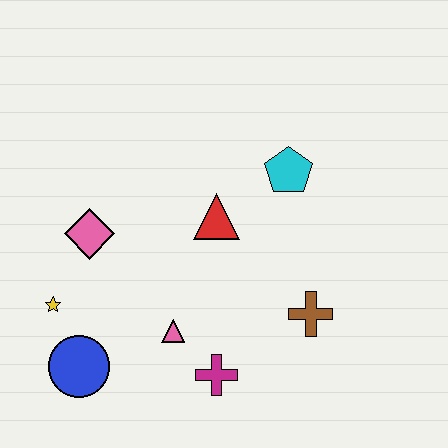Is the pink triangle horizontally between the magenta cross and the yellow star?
Yes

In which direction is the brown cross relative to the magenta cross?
The brown cross is to the right of the magenta cross.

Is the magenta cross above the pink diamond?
No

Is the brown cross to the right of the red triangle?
Yes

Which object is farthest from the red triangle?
The blue circle is farthest from the red triangle.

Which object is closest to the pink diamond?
The yellow star is closest to the pink diamond.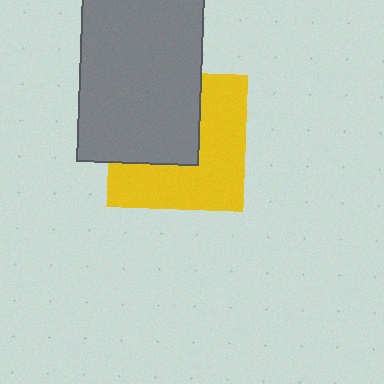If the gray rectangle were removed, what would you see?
You would see the complete yellow square.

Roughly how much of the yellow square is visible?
About half of it is visible (roughly 55%).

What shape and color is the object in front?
The object in front is a gray rectangle.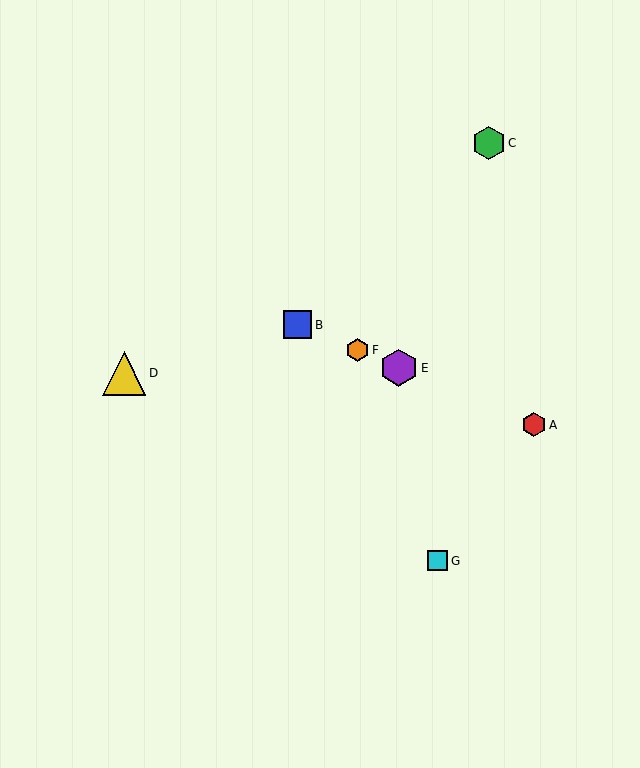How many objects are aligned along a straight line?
4 objects (A, B, E, F) are aligned along a straight line.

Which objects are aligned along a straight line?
Objects A, B, E, F are aligned along a straight line.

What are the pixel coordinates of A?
Object A is at (534, 425).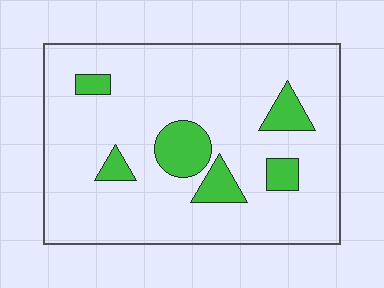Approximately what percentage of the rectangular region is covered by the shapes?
Approximately 15%.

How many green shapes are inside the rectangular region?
6.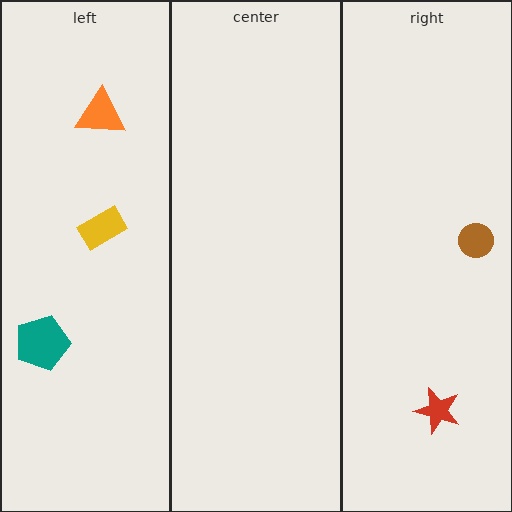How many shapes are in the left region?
3.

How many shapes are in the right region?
2.